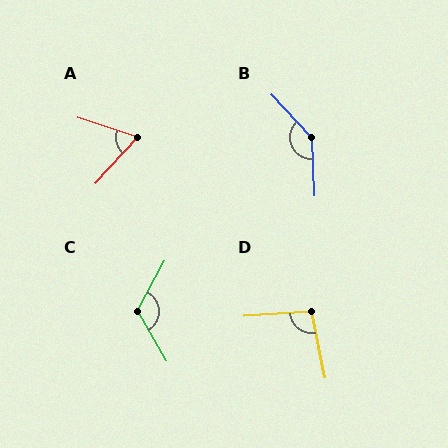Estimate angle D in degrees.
Approximately 98 degrees.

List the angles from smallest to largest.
A (66°), D (98°), C (121°), B (140°).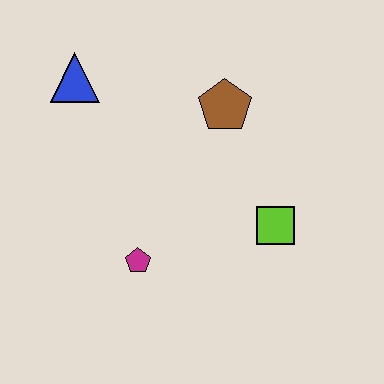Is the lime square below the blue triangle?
Yes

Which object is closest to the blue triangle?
The brown pentagon is closest to the blue triangle.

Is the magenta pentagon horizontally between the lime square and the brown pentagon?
No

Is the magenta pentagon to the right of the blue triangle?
Yes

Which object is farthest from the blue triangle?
The lime square is farthest from the blue triangle.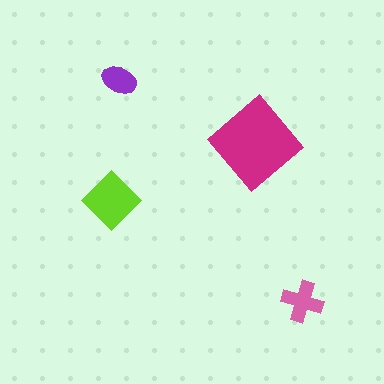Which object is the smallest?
The purple ellipse.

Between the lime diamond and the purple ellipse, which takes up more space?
The lime diamond.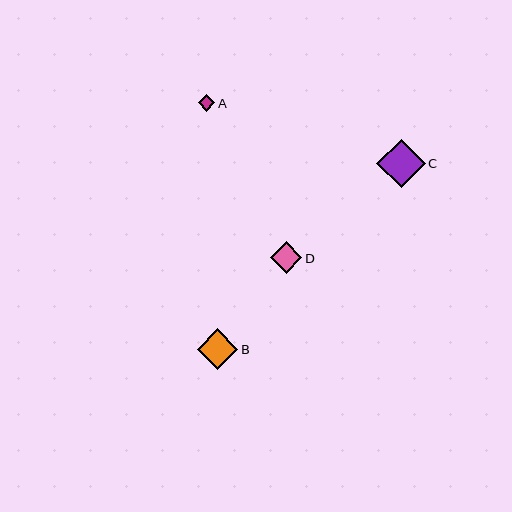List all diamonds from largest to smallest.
From largest to smallest: C, B, D, A.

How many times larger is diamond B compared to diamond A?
Diamond B is approximately 2.5 times the size of diamond A.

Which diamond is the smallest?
Diamond A is the smallest with a size of approximately 16 pixels.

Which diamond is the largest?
Diamond C is the largest with a size of approximately 49 pixels.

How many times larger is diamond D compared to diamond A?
Diamond D is approximately 1.9 times the size of diamond A.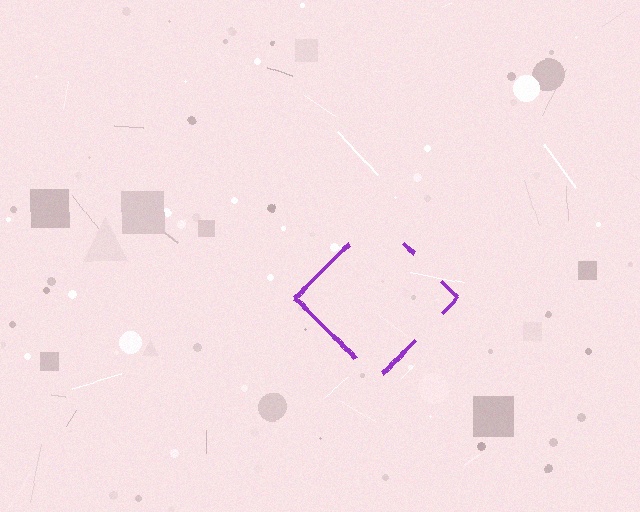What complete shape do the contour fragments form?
The contour fragments form a diamond.